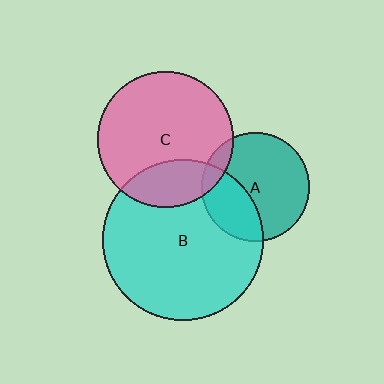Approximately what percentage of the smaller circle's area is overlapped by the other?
Approximately 25%.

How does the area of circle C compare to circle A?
Approximately 1.6 times.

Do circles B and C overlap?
Yes.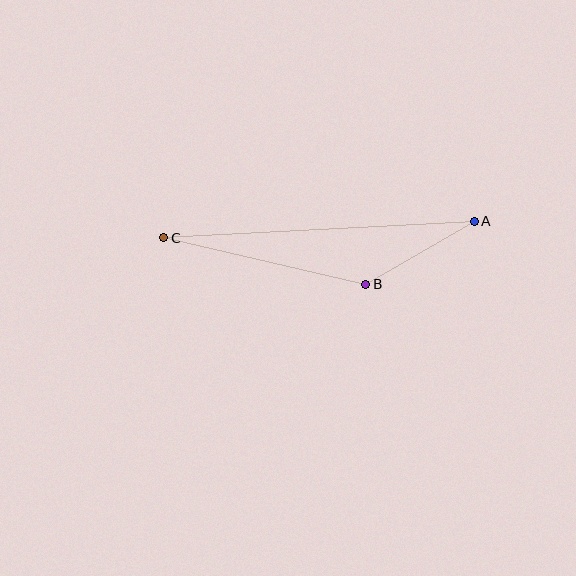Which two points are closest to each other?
Points A and B are closest to each other.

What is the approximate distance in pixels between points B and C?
The distance between B and C is approximately 207 pixels.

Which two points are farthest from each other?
Points A and C are farthest from each other.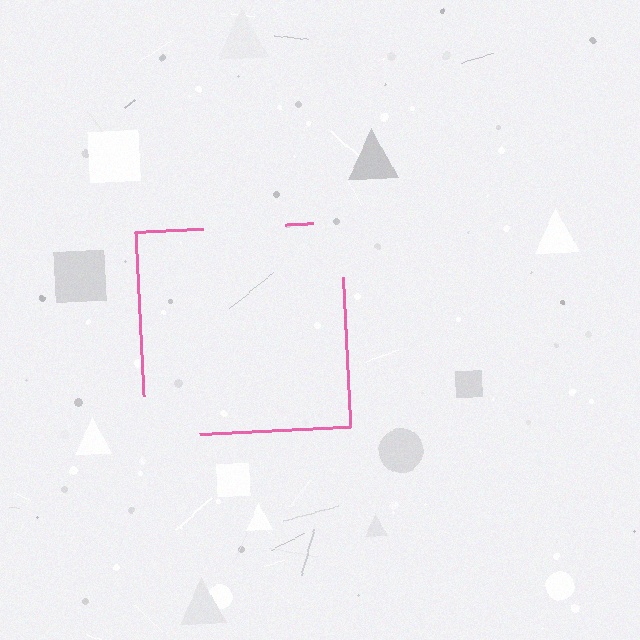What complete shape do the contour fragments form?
The contour fragments form a square.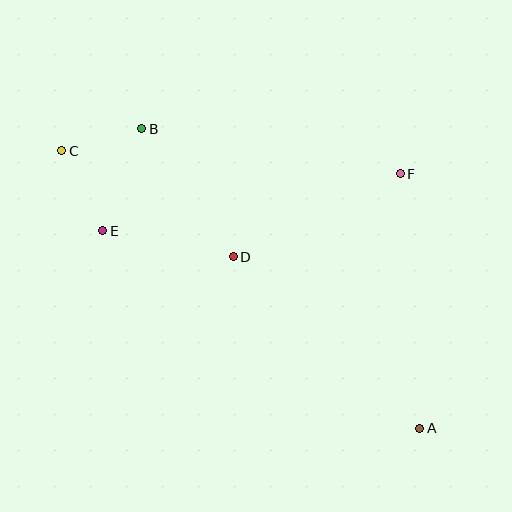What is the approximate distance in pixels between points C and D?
The distance between C and D is approximately 201 pixels.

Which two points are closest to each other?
Points B and C are closest to each other.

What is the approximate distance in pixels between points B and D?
The distance between B and D is approximately 157 pixels.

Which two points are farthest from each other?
Points A and C are farthest from each other.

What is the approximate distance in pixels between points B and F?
The distance between B and F is approximately 262 pixels.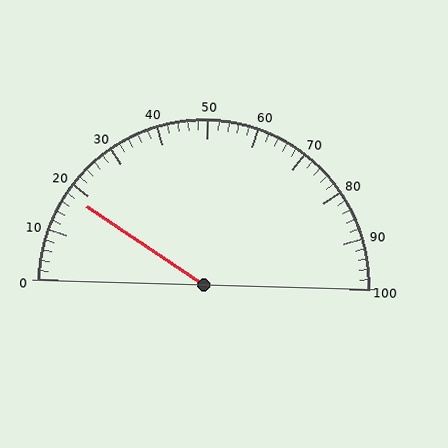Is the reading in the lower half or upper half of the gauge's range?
The reading is in the lower half of the range (0 to 100).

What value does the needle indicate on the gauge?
The needle indicates approximately 18.